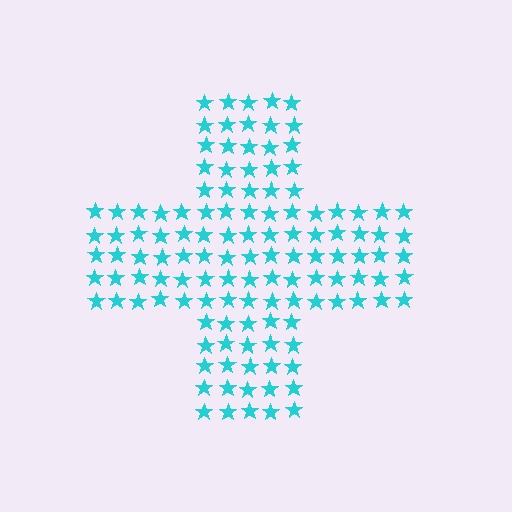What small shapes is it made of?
It is made of small stars.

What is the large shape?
The large shape is a cross.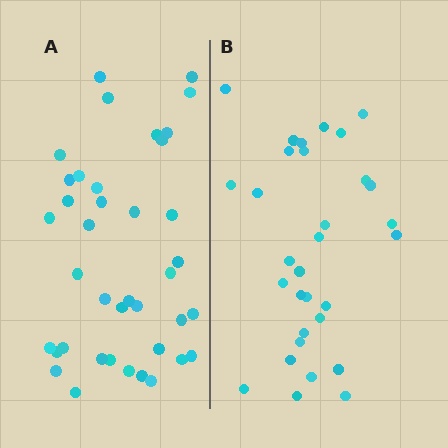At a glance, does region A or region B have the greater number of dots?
Region A (the left region) has more dots.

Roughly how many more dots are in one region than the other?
Region A has roughly 8 or so more dots than region B.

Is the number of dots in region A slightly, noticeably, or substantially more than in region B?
Region A has noticeably more, but not dramatically so. The ratio is roughly 1.3 to 1.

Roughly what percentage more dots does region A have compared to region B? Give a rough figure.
About 25% more.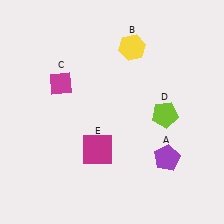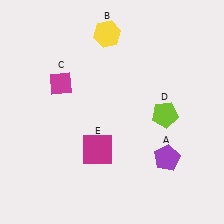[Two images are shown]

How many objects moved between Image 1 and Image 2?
1 object moved between the two images.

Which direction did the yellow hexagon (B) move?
The yellow hexagon (B) moved left.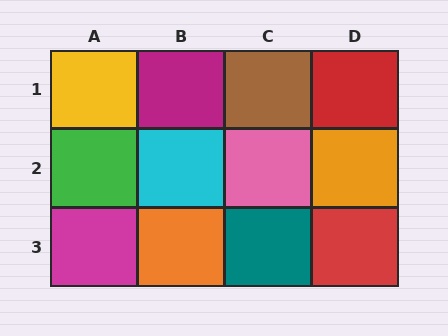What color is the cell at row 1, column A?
Yellow.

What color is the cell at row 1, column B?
Magenta.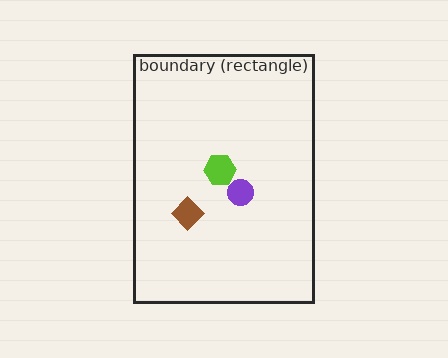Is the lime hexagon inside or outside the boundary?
Inside.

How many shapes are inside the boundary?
3 inside, 0 outside.